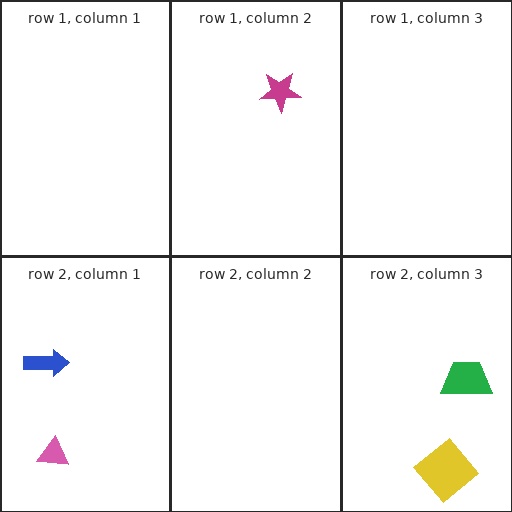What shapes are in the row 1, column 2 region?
The magenta star.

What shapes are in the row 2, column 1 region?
The pink triangle, the blue arrow.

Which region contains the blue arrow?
The row 2, column 1 region.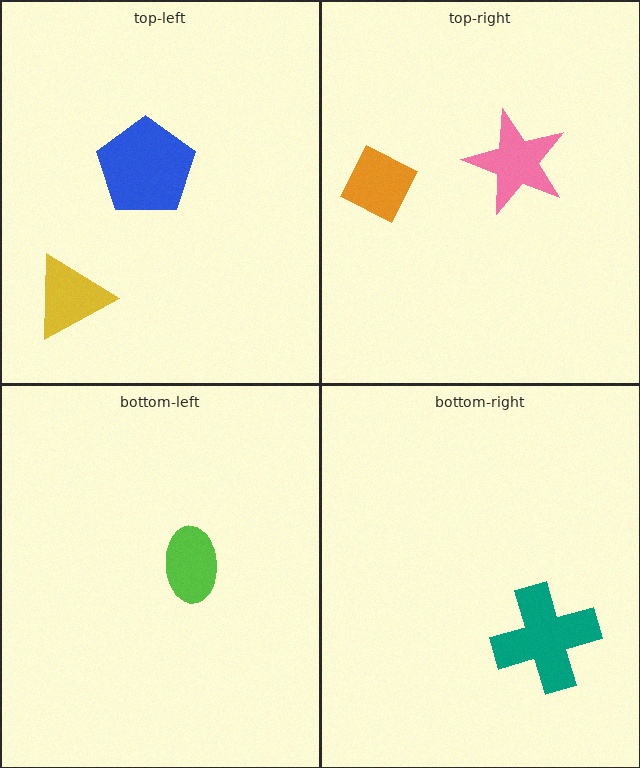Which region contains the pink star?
The top-right region.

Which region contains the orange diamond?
The top-right region.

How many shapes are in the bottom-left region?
1.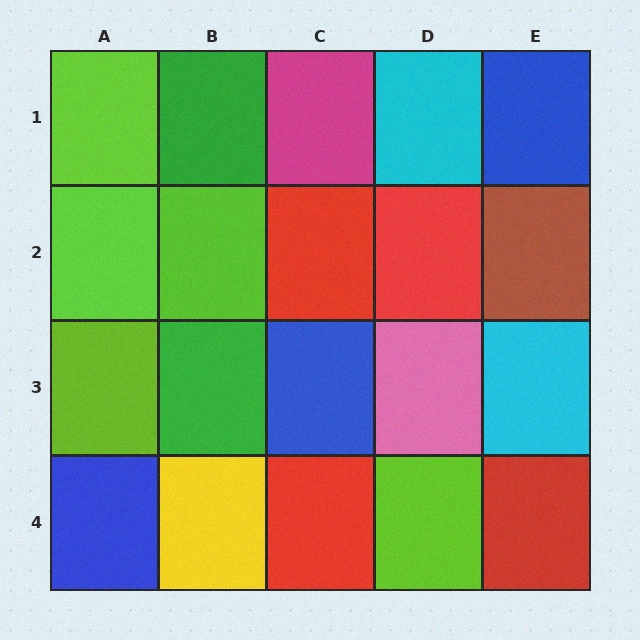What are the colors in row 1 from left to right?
Lime, green, magenta, cyan, blue.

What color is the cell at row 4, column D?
Lime.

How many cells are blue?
3 cells are blue.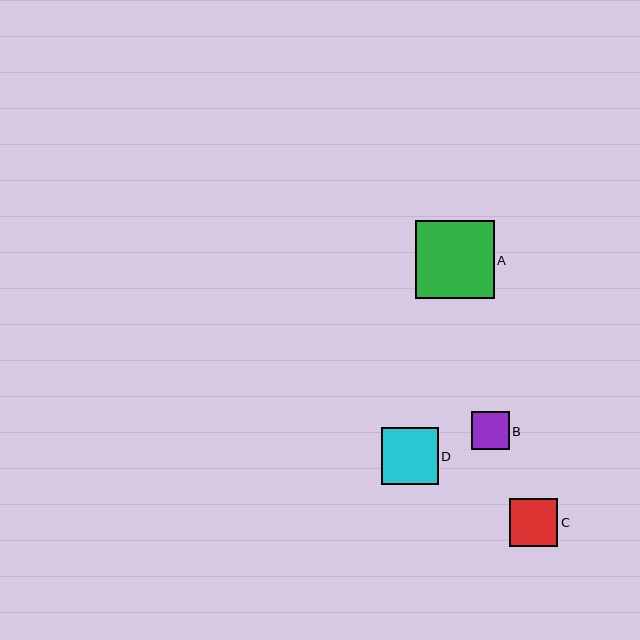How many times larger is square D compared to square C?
Square D is approximately 1.2 times the size of square C.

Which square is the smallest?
Square B is the smallest with a size of approximately 37 pixels.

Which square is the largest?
Square A is the largest with a size of approximately 78 pixels.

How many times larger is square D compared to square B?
Square D is approximately 1.5 times the size of square B.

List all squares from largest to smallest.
From largest to smallest: A, D, C, B.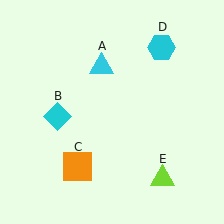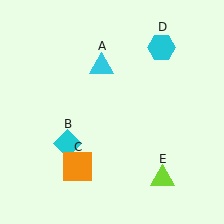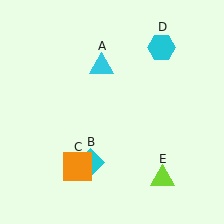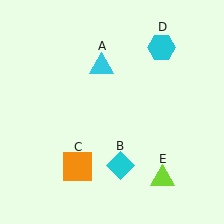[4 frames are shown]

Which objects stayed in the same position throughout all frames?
Cyan triangle (object A) and orange square (object C) and cyan hexagon (object D) and lime triangle (object E) remained stationary.